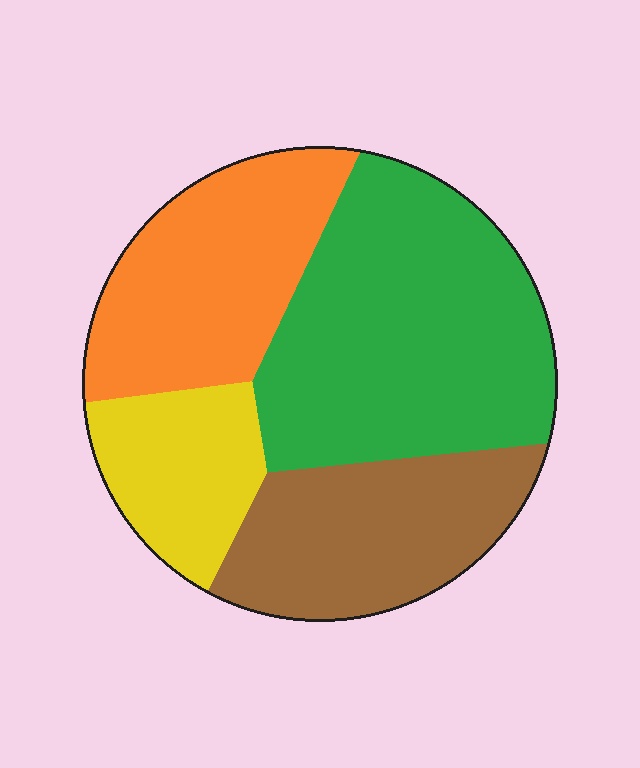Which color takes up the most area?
Green, at roughly 40%.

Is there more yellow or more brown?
Brown.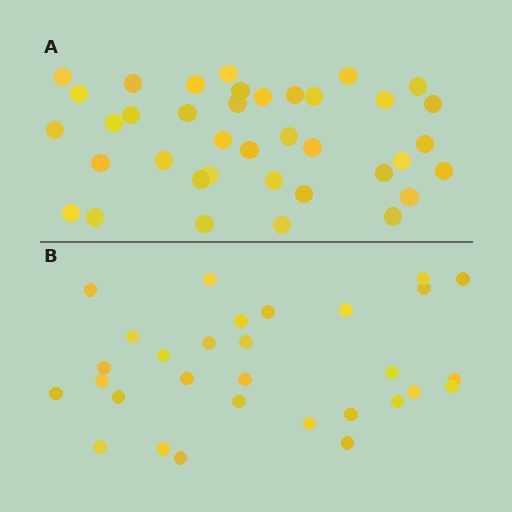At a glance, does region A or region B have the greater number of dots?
Region A (the top region) has more dots.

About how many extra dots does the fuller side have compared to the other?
Region A has roughly 8 or so more dots than region B.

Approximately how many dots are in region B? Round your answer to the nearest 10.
About 30 dots.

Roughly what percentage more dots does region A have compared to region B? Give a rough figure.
About 25% more.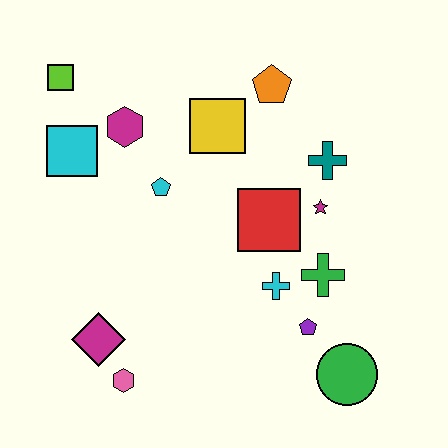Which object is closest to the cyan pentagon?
The magenta hexagon is closest to the cyan pentagon.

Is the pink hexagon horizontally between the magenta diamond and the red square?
Yes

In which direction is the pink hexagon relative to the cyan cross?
The pink hexagon is to the left of the cyan cross.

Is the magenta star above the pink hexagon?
Yes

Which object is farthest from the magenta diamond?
The orange pentagon is farthest from the magenta diamond.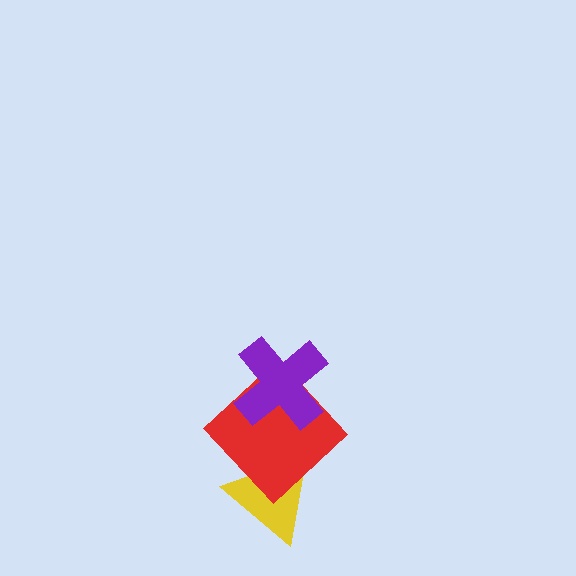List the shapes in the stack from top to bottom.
From top to bottom: the purple cross, the red diamond, the yellow triangle.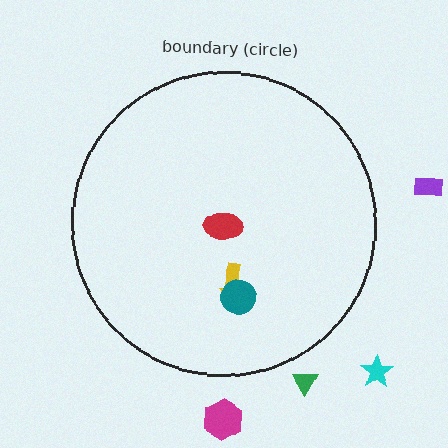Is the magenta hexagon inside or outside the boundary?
Outside.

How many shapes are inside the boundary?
3 inside, 4 outside.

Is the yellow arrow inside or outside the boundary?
Inside.